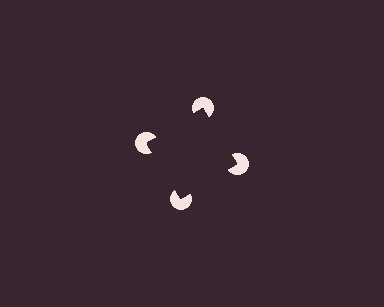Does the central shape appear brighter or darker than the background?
It typically appears slightly darker than the background, even though no actual brightness change is drawn.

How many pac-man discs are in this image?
There are 4 — one at each vertex of the illusory square.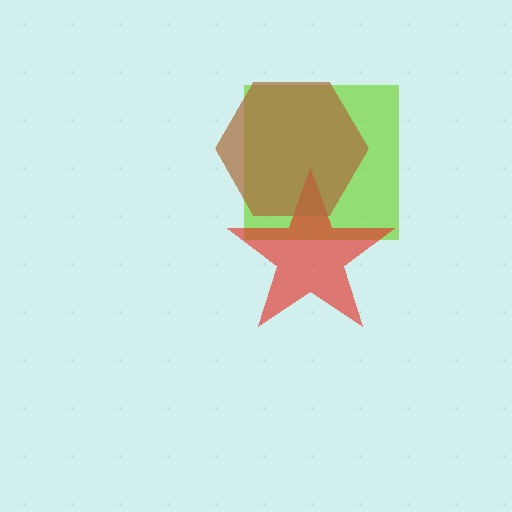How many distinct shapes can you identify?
There are 3 distinct shapes: a lime square, a red star, a brown hexagon.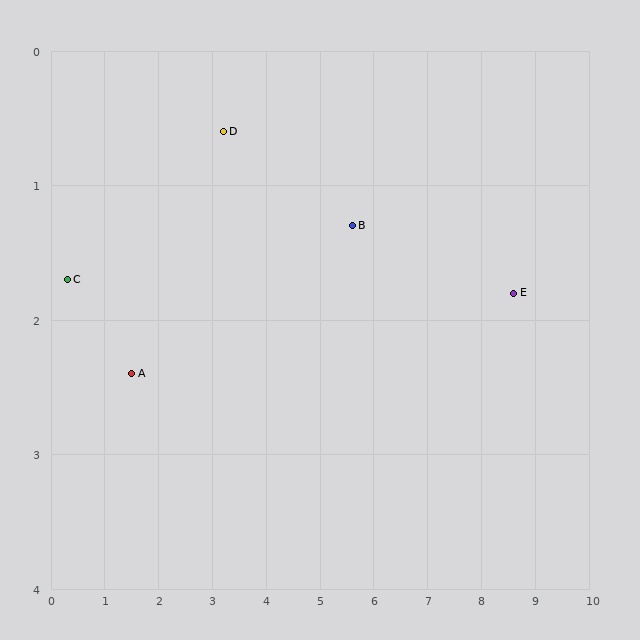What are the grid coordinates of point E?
Point E is at approximately (8.6, 1.8).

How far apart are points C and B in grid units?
Points C and B are about 5.3 grid units apart.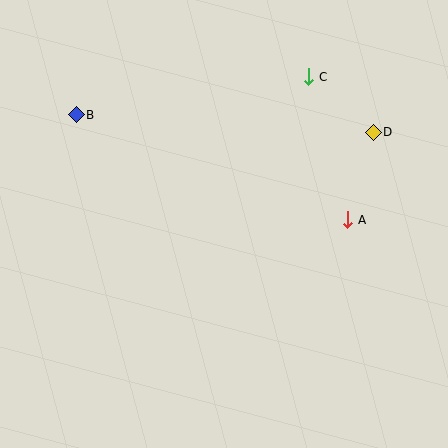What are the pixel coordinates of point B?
Point B is at (76, 115).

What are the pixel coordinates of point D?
Point D is at (373, 132).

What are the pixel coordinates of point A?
Point A is at (348, 220).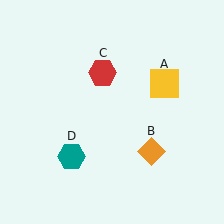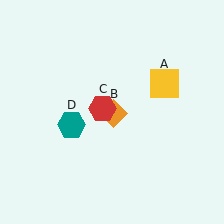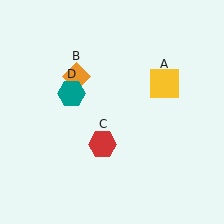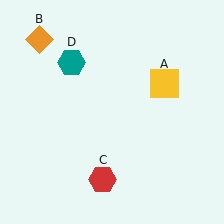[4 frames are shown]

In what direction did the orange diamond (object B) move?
The orange diamond (object B) moved up and to the left.